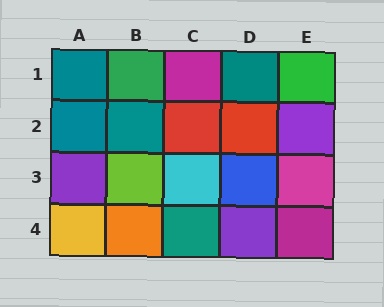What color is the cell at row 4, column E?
Magenta.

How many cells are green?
2 cells are green.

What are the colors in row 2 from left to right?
Teal, teal, red, red, purple.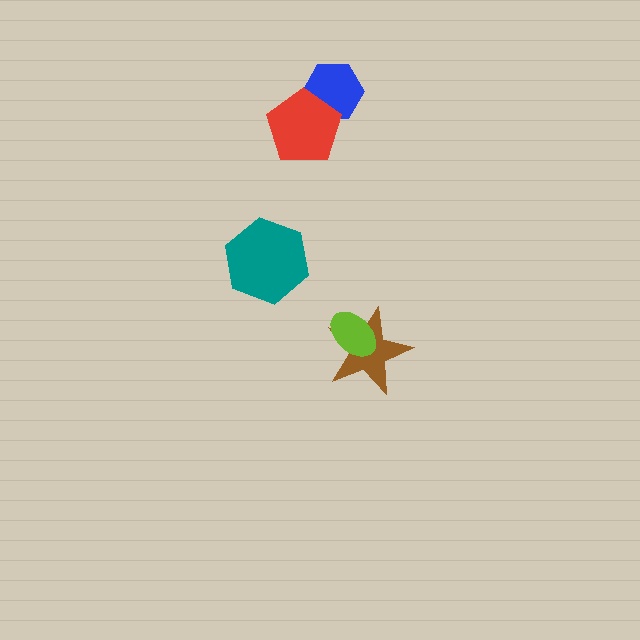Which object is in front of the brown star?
The lime ellipse is in front of the brown star.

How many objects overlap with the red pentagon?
1 object overlaps with the red pentagon.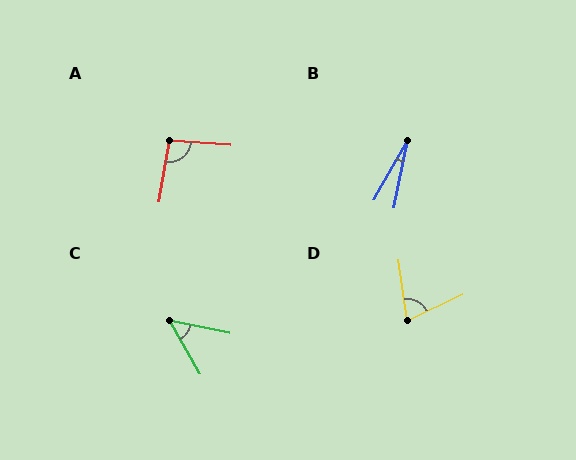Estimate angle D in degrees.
Approximately 72 degrees.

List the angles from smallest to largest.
B (19°), C (48°), D (72°), A (96°).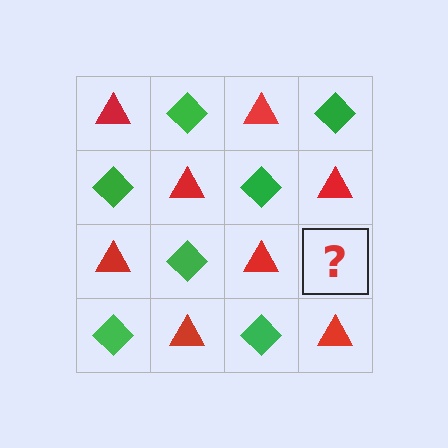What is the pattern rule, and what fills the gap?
The rule is that it alternates red triangle and green diamond in a checkerboard pattern. The gap should be filled with a green diamond.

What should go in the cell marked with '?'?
The missing cell should contain a green diamond.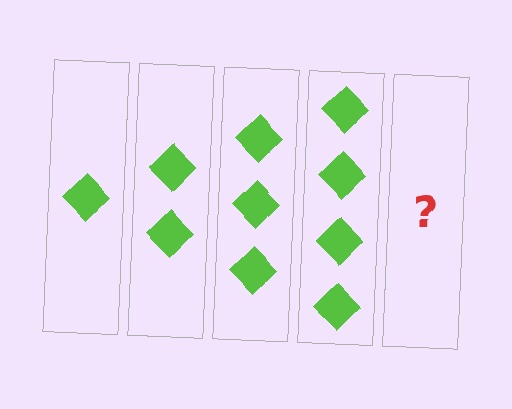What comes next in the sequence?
The next element should be 5 diamonds.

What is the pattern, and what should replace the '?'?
The pattern is that each step adds one more diamond. The '?' should be 5 diamonds.